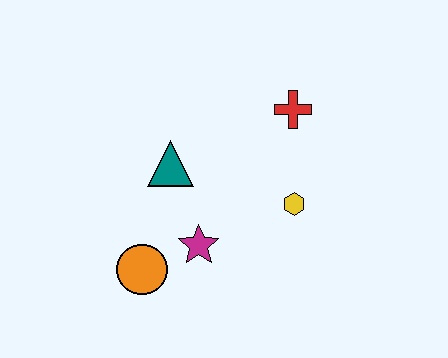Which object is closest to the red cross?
The yellow hexagon is closest to the red cross.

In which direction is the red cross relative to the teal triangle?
The red cross is to the right of the teal triangle.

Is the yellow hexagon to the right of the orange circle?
Yes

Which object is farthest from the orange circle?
The red cross is farthest from the orange circle.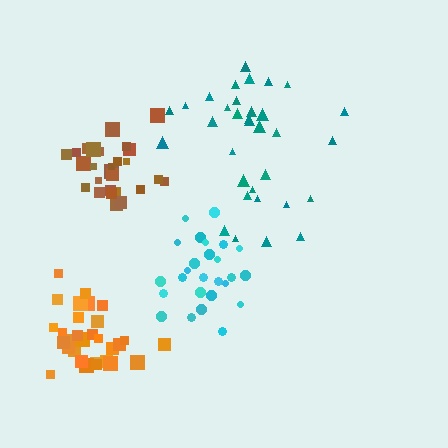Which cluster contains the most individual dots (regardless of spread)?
Teal (33).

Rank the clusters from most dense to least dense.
brown, orange, cyan, teal.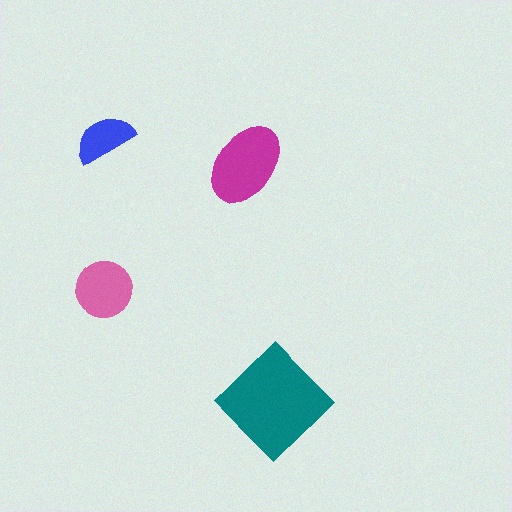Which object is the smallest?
The blue semicircle.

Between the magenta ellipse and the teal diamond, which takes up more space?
The teal diamond.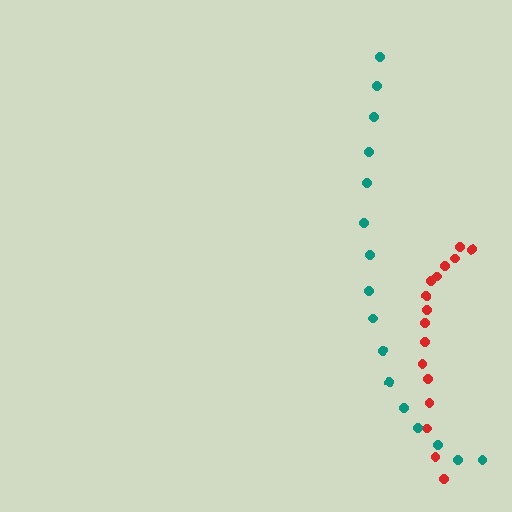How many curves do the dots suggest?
There are 2 distinct paths.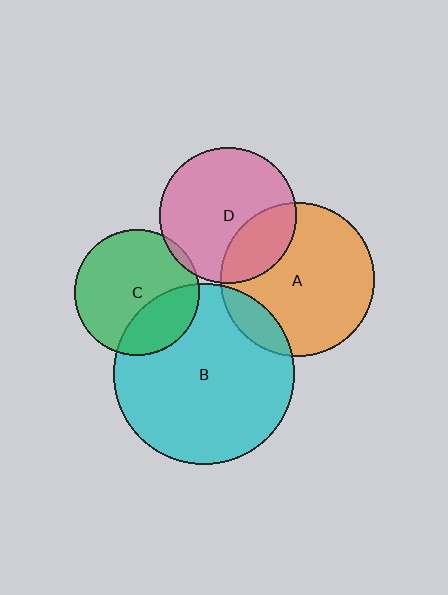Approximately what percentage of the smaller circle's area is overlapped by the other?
Approximately 15%.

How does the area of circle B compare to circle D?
Approximately 1.7 times.